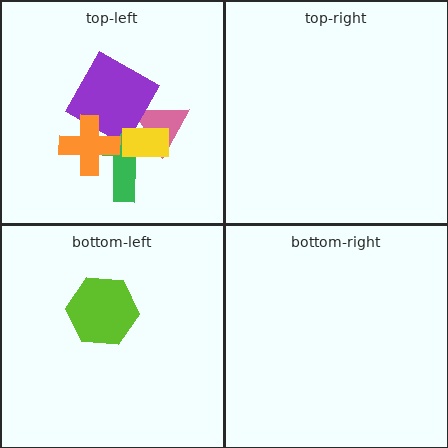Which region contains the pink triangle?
The top-left region.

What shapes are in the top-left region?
The pink triangle, the purple square, the green arrow, the yellow rectangle, the orange cross.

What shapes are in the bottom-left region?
The lime hexagon.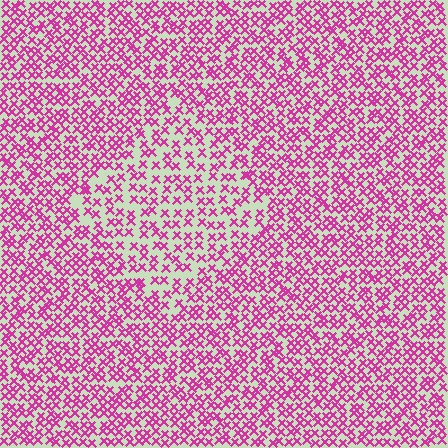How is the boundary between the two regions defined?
The boundary is defined by a change in element density (approximately 1.6x ratio). All elements are the same color, size, and shape.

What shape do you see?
I see a diamond.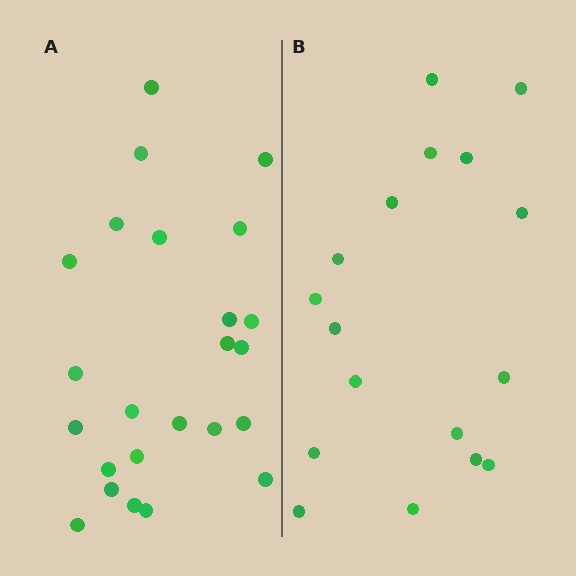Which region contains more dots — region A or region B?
Region A (the left region) has more dots.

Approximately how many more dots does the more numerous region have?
Region A has roughly 8 or so more dots than region B.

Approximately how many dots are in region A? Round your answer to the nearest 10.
About 20 dots. (The exact count is 24, which rounds to 20.)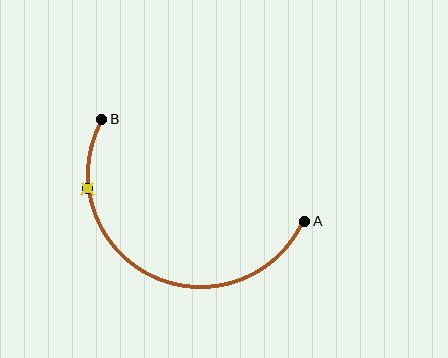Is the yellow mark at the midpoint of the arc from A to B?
No. The yellow mark lies on the arc but is closer to endpoint B. The arc midpoint would be at the point on the curve equidistant along the arc from both A and B.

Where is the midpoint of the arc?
The arc midpoint is the point on the curve farthest from the straight line joining A and B. It sits below that line.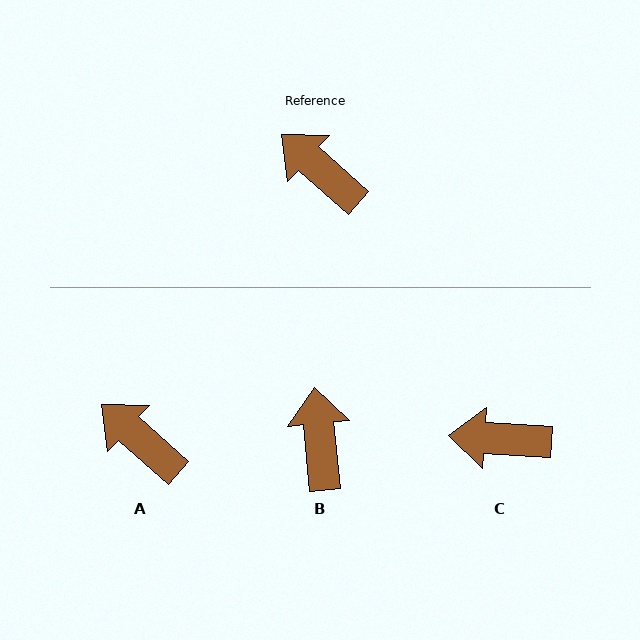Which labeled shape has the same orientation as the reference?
A.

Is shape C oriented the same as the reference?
No, it is off by about 39 degrees.